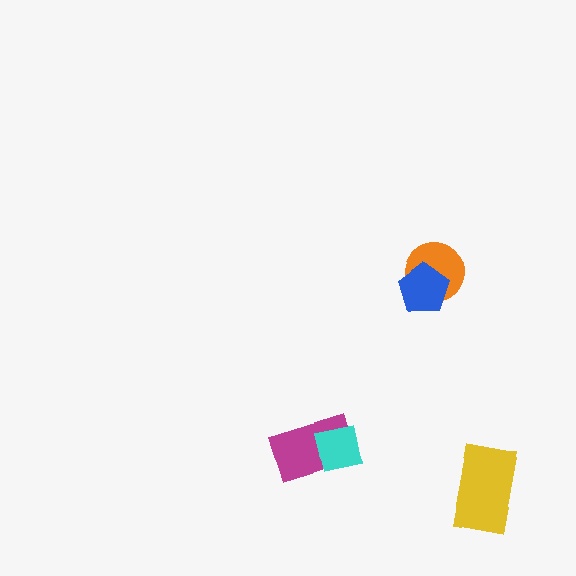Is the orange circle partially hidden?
Yes, it is partially covered by another shape.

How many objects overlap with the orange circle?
1 object overlaps with the orange circle.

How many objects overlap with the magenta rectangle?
1 object overlaps with the magenta rectangle.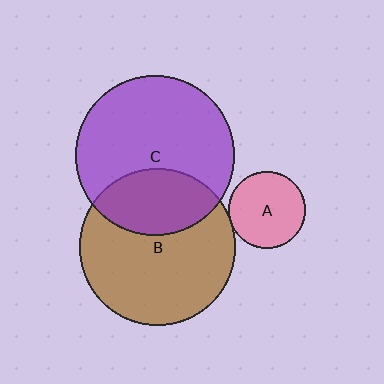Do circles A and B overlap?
Yes.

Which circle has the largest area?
Circle C (purple).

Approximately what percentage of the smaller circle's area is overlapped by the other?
Approximately 5%.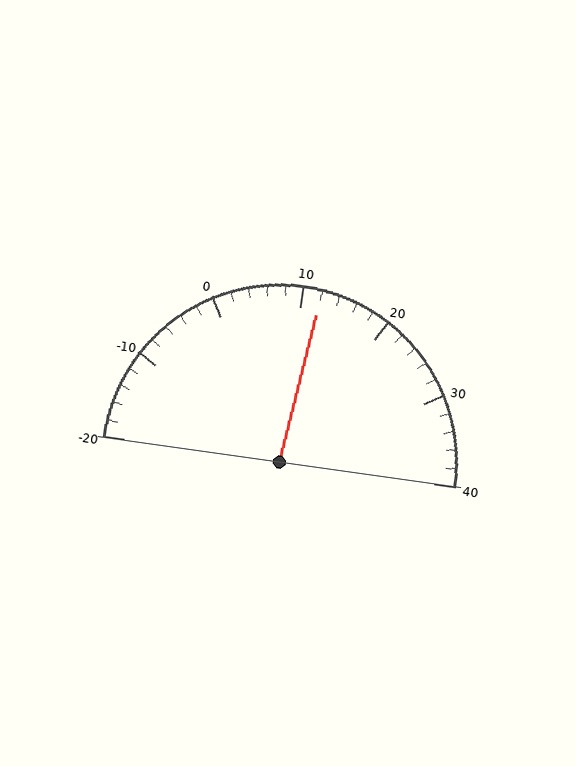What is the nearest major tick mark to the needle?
The nearest major tick mark is 10.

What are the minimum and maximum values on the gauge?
The gauge ranges from -20 to 40.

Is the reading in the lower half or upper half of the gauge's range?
The reading is in the upper half of the range (-20 to 40).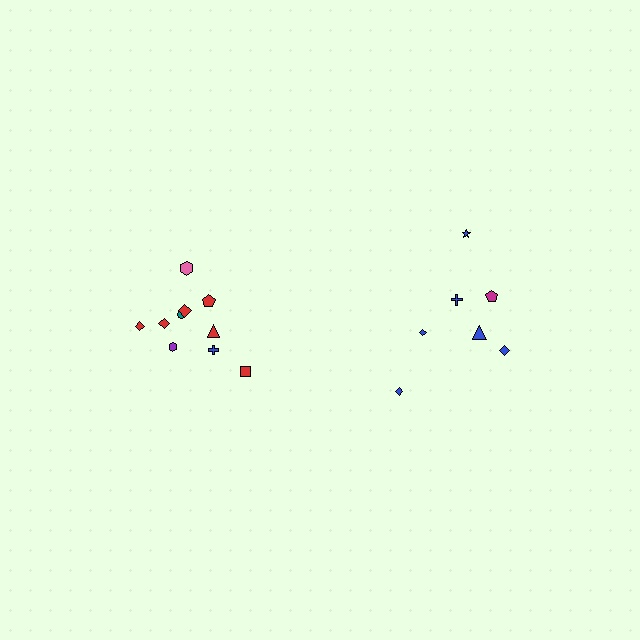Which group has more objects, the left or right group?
The left group.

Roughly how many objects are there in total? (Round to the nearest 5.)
Roughly 15 objects in total.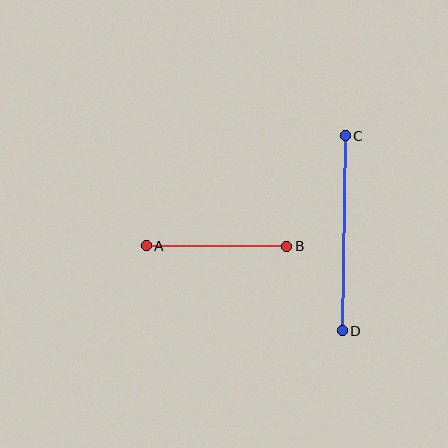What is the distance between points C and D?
The distance is approximately 195 pixels.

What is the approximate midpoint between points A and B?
The midpoint is at approximately (217, 246) pixels.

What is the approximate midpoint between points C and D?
The midpoint is at approximately (344, 233) pixels.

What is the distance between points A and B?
The distance is approximately 141 pixels.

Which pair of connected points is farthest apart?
Points C and D are farthest apart.